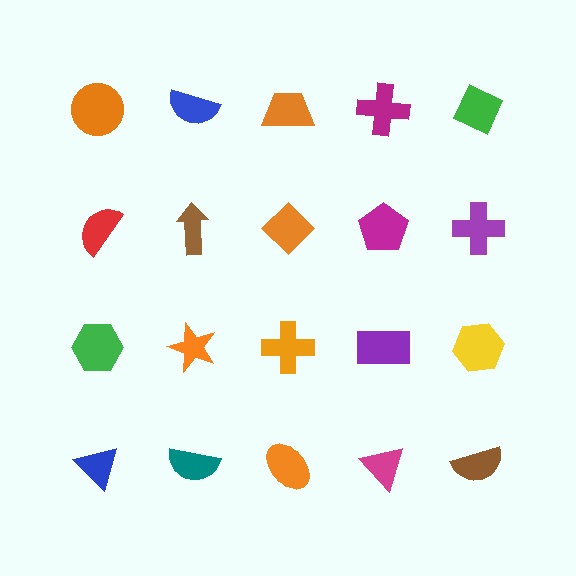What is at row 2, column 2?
A brown arrow.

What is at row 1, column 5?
A green diamond.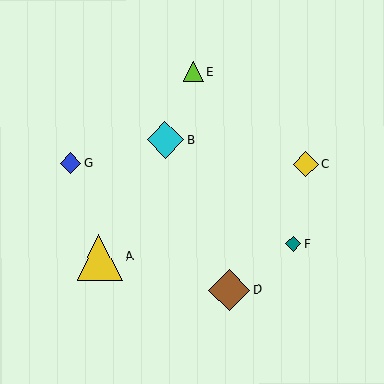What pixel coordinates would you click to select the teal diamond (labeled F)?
Click at (294, 244) to select the teal diamond F.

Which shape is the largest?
The yellow triangle (labeled A) is the largest.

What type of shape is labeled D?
Shape D is a brown diamond.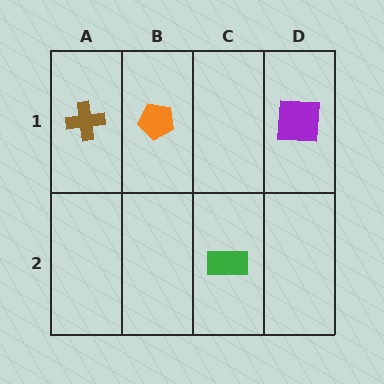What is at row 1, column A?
A brown cross.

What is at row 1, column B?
An orange pentagon.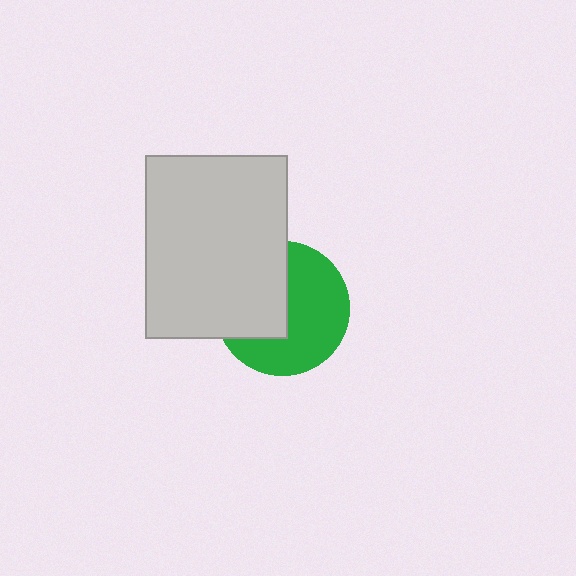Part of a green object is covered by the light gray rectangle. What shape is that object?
It is a circle.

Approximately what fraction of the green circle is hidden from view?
Roughly 43% of the green circle is hidden behind the light gray rectangle.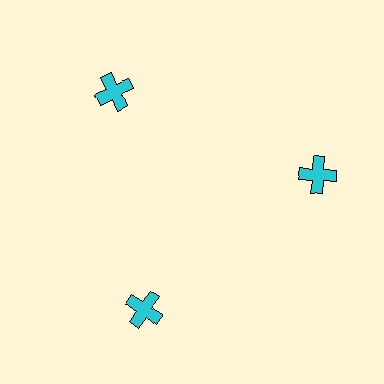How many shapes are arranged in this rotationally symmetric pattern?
There are 3 shapes, arranged in 3 groups of 1.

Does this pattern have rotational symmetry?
Yes, this pattern has 3-fold rotational symmetry. It looks the same after rotating 120 degrees around the center.